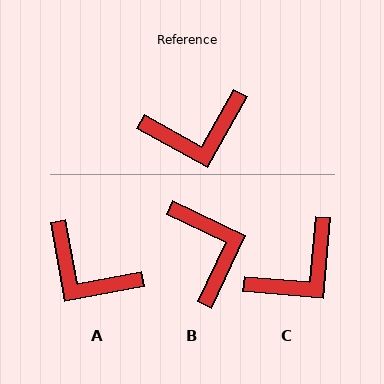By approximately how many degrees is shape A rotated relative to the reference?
Approximately 51 degrees clockwise.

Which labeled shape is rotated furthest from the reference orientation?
B, about 94 degrees away.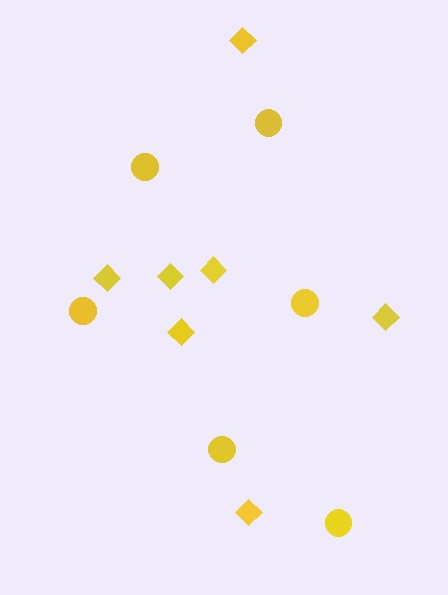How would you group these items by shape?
There are 2 groups: one group of diamonds (7) and one group of circles (6).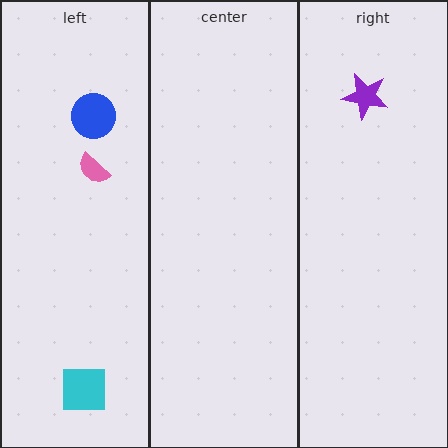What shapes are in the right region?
The purple star.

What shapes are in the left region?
The blue circle, the pink semicircle, the cyan square.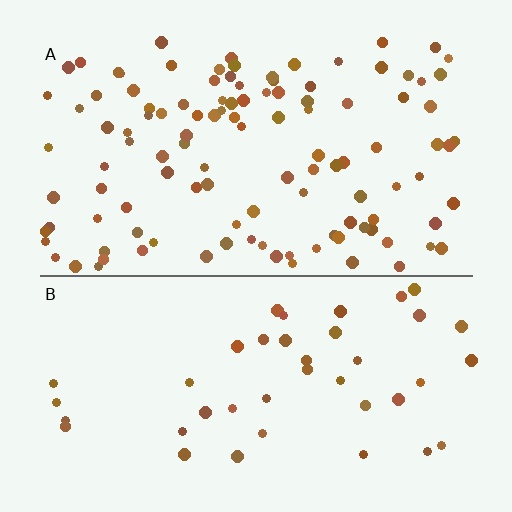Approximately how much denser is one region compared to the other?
Approximately 2.7× — region A over region B.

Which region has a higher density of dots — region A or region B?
A (the top).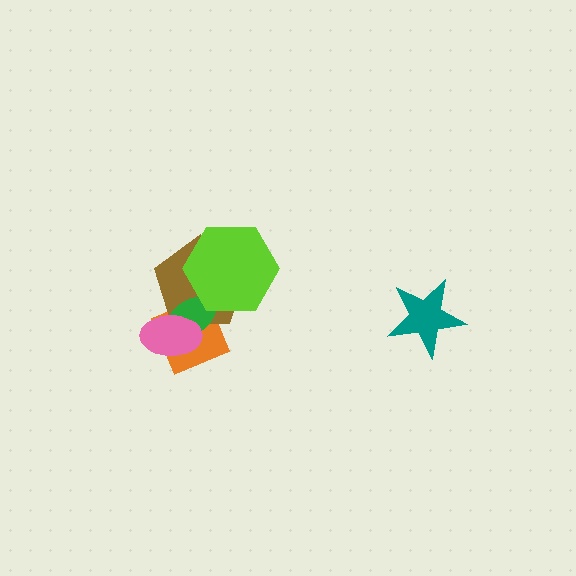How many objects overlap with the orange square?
3 objects overlap with the orange square.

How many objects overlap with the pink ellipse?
3 objects overlap with the pink ellipse.